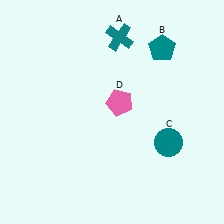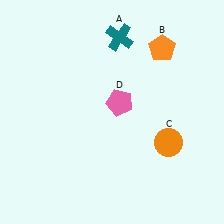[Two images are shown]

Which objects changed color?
B changed from teal to orange. C changed from teal to orange.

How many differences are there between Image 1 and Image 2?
There are 2 differences between the two images.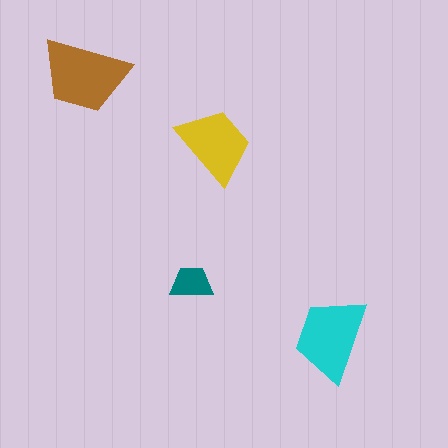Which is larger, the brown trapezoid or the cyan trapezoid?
The brown one.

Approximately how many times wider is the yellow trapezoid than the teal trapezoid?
About 2 times wider.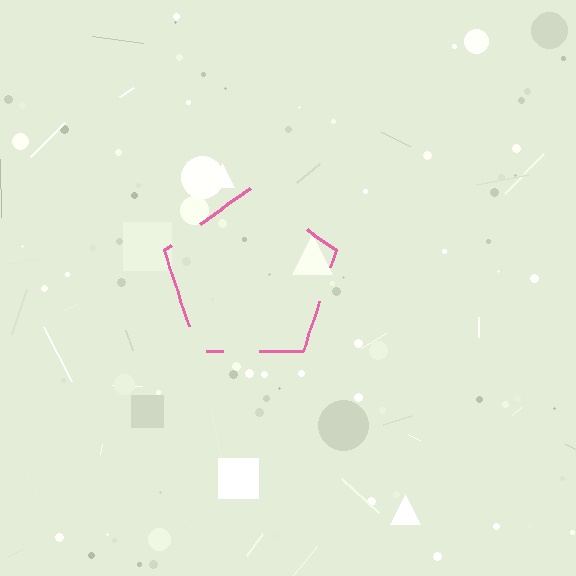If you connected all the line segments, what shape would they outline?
They would outline a pentagon.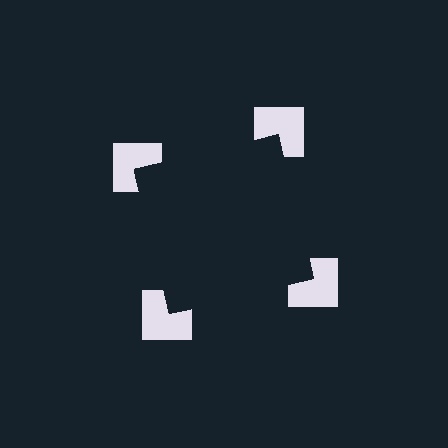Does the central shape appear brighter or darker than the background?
It typically appears slightly darker than the background, even though no actual brightness change is drawn.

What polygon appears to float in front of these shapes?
An illusory square — its edges are inferred from the aligned wedge cuts in the notched squares, not physically drawn.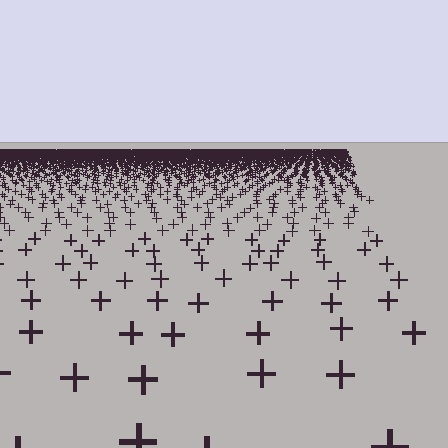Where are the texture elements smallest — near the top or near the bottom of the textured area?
Near the top.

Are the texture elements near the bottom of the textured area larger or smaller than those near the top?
Larger. Near the bottom, elements are closer to the viewer and appear at a bigger on-screen size.